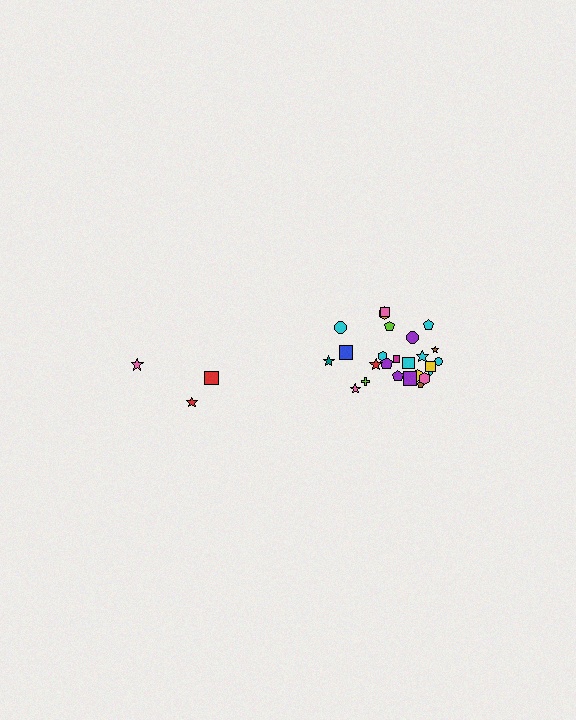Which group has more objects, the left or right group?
The right group.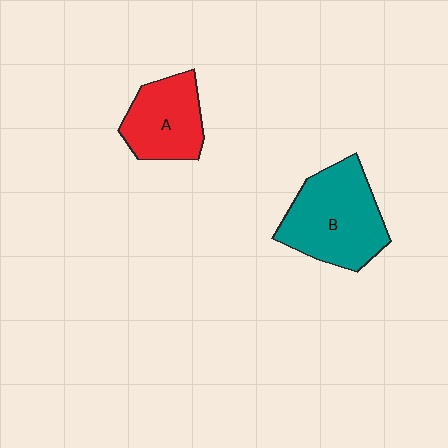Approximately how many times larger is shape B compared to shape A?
Approximately 1.4 times.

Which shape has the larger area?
Shape B (teal).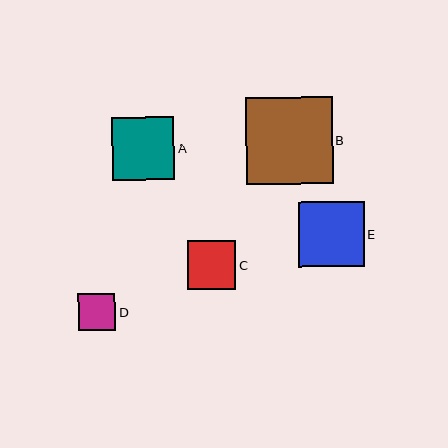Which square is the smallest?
Square D is the smallest with a size of approximately 38 pixels.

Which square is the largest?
Square B is the largest with a size of approximately 87 pixels.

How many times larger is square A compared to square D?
Square A is approximately 1.7 times the size of square D.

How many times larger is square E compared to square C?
Square E is approximately 1.3 times the size of square C.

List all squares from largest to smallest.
From largest to smallest: B, E, A, C, D.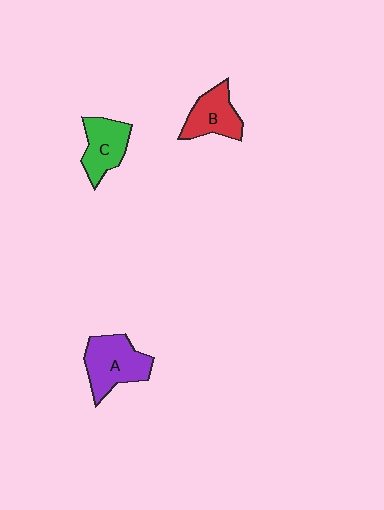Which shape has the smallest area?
Shape C (green).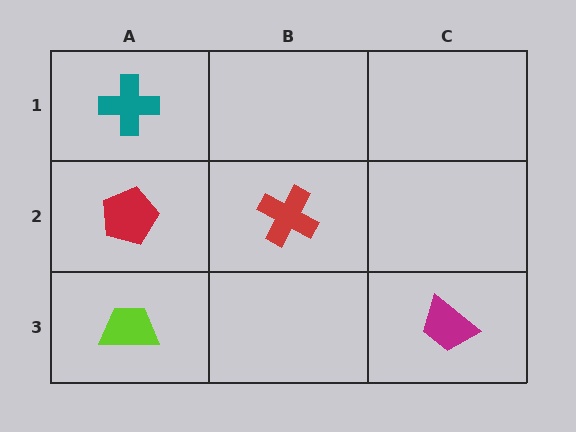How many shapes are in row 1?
1 shape.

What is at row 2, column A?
A red pentagon.